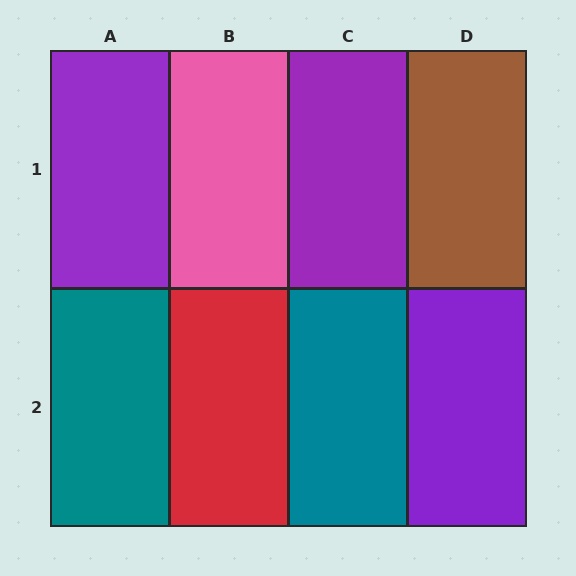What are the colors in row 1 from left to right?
Purple, pink, purple, brown.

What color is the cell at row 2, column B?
Red.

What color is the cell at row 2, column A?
Teal.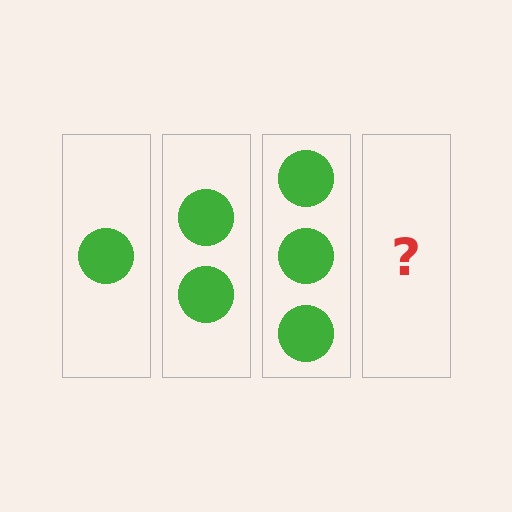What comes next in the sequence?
The next element should be 4 circles.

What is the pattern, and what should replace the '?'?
The pattern is that each step adds one more circle. The '?' should be 4 circles.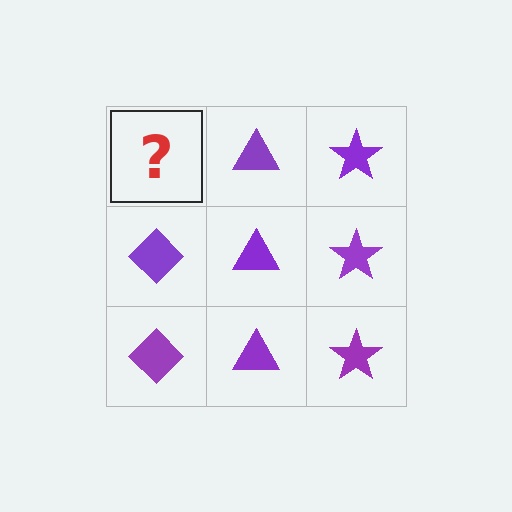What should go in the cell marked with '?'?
The missing cell should contain a purple diamond.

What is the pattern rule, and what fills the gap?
The rule is that each column has a consistent shape. The gap should be filled with a purple diamond.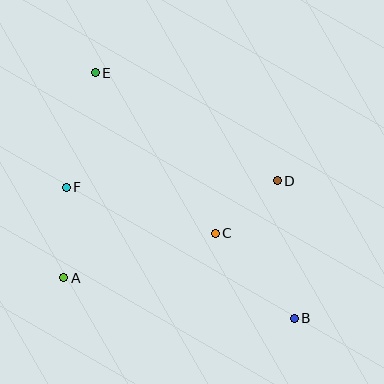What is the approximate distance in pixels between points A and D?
The distance between A and D is approximately 235 pixels.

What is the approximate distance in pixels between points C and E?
The distance between C and E is approximately 200 pixels.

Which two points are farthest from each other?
Points B and E are farthest from each other.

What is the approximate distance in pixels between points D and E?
The distance between D and E is approximately 212 pixels.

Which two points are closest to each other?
Points C and D are closest to each other.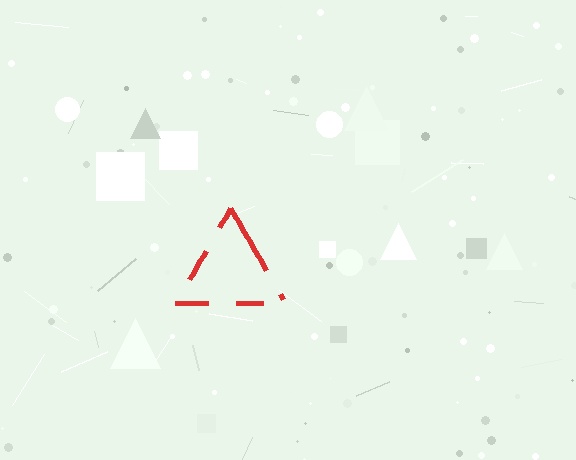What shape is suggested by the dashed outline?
The dashed outline suggests a triangle.